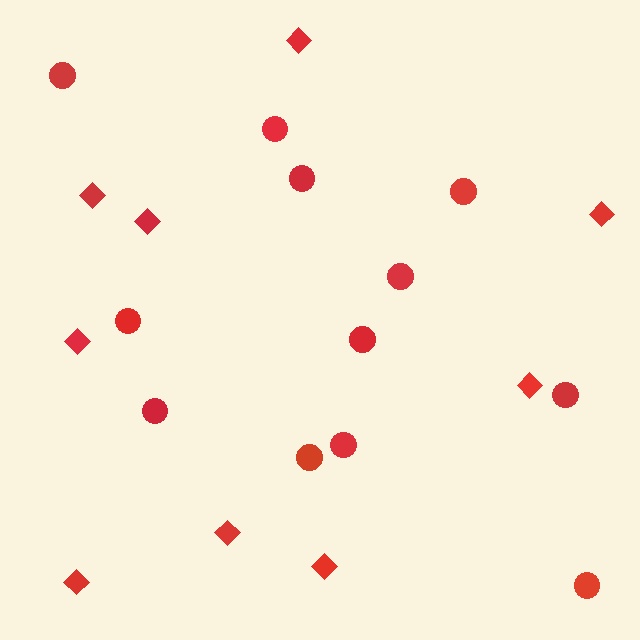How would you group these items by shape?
There are 2 groups: one group of circles (12) and one group of diamonds (9).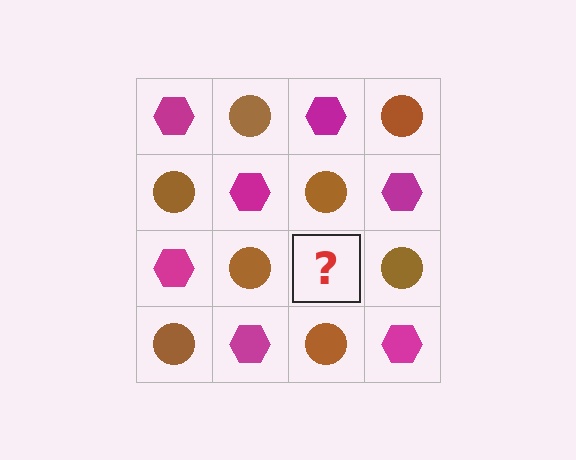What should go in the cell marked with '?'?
The missing cell should contain a magenta hexagon.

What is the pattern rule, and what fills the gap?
The rule is that it alternates magenta hexagon and brown circle in a checkerboard pattern. The gap should be filled with a magenta hexagon.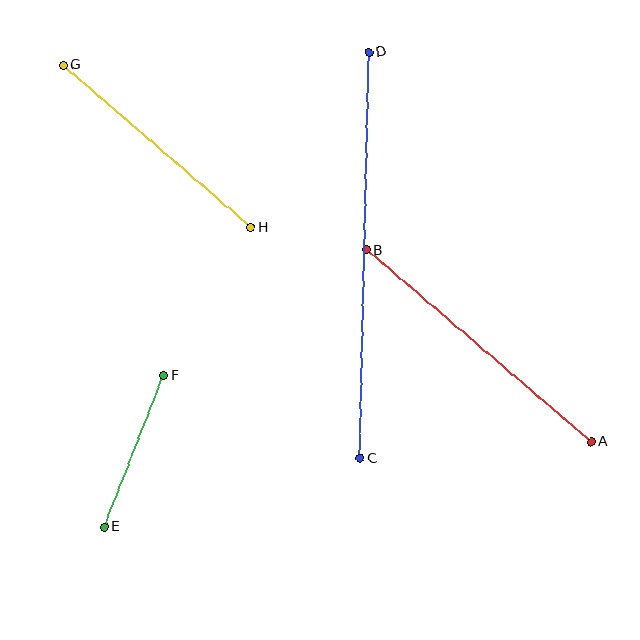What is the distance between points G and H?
The distance is approximately 248 pixels.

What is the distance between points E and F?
The distance is approximately 163 pixels.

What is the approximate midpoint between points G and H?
The midpoint is at approximately (157, 146) pixels.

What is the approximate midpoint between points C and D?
The midpoint is at approximately (364, 255) pixels.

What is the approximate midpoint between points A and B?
The midpoint is at approximately (479, 346) pixels.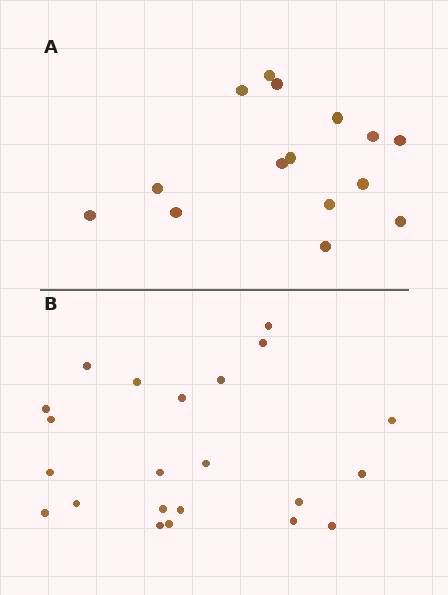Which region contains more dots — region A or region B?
Region B (the bottom region) has more dots.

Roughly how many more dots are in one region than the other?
Region B has roughly 8 or so more dots than region A.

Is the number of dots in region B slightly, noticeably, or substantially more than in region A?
Region B has substantially more. The ratio is roughly 1.5 to 1.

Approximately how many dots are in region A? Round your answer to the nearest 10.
About 20 dots. (The exact count is 15, which rounds to 20.)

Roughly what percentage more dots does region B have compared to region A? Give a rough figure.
About 45% more.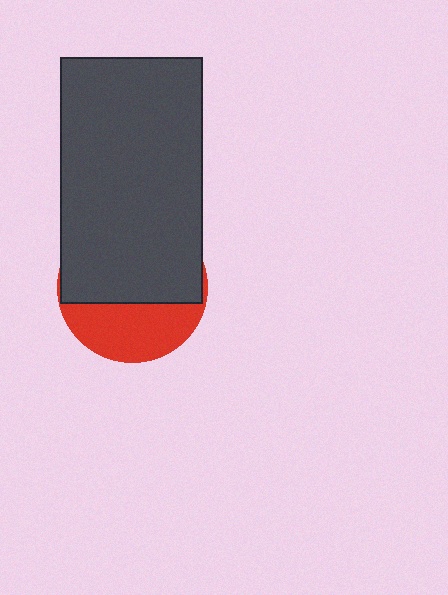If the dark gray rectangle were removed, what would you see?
You would see the complete red circle.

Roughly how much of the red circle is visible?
A small part of it is visible (roughly 38%).